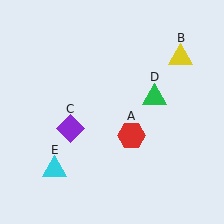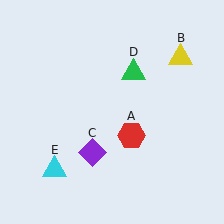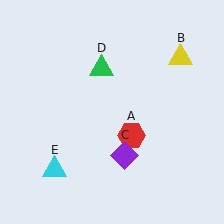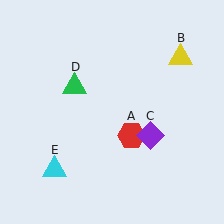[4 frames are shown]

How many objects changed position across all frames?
2 objects changed position: purple diamond (object C), green triangle (object D).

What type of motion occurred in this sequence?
The purple diamond (object C), green triangle (object D) rotated counterclockwise around the center of the scene.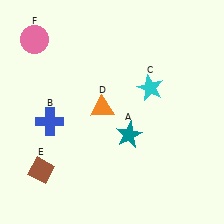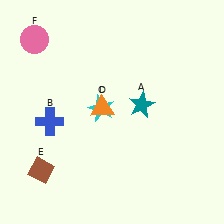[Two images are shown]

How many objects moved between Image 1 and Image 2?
2 objects moved between the two images.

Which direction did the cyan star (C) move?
The cyan star (C) moved left.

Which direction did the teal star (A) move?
The teal star (A) moved up.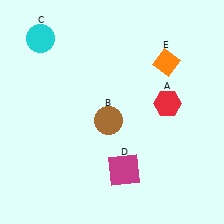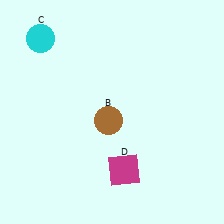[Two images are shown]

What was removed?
The orange diamond (E), the red hexagon (A) were removed in Image 2.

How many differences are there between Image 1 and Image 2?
There are 2 differences between the two images.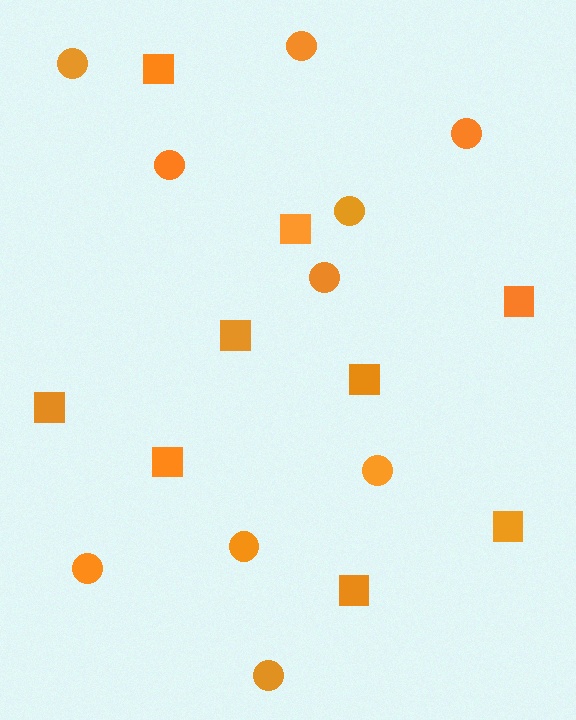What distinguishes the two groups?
There are 2 groups: one group of circles (10) and one group of squares (9).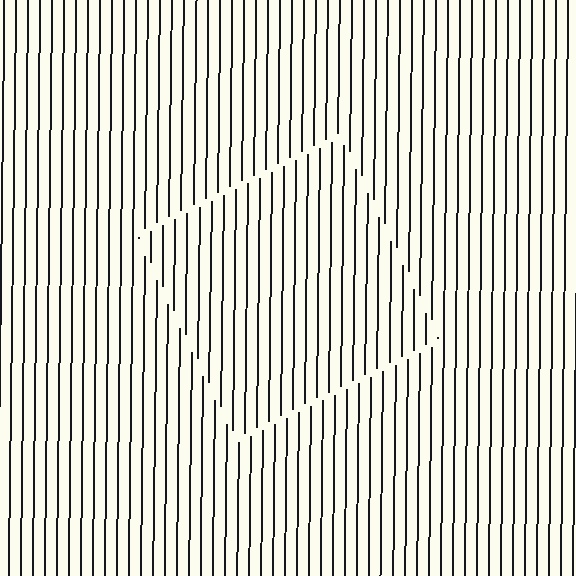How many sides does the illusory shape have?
4 sides — the line-ends trace a square.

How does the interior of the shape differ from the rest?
The interior of the shape contains the same grating, shifted by half a period — the contour is defined by the phase discontinuity where line-ends from the inner and outer gratings abut.